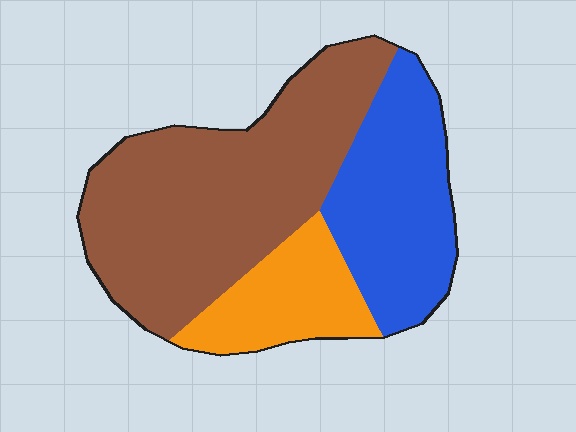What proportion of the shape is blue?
Blue takes up between a quarter and a half of the shape.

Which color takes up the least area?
Orange, at roughly 15%.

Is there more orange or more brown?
Brown.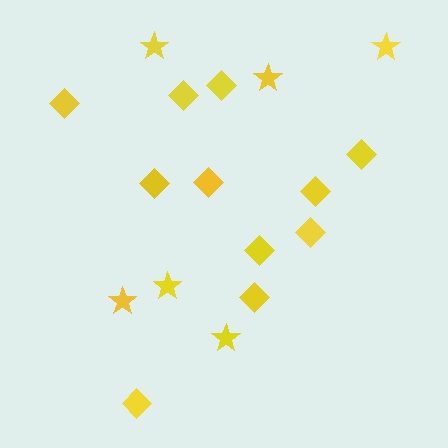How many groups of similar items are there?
There are 2 groups: one group of stars (6) and one group of diamonds (11).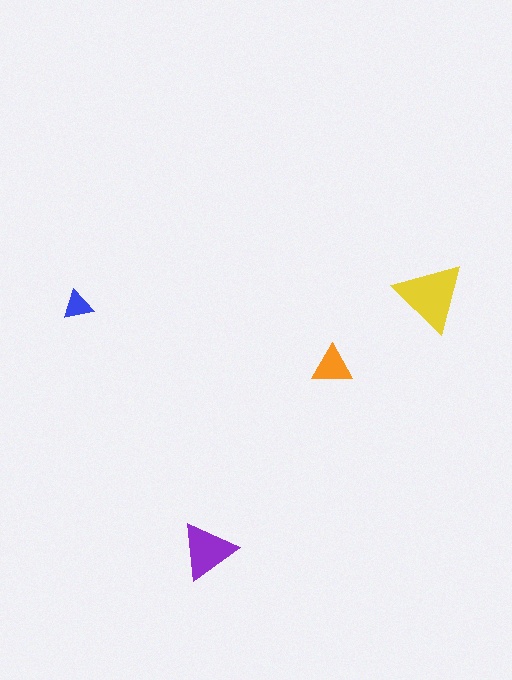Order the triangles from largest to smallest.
the yellow one, the purple one, the orange one, the blue one.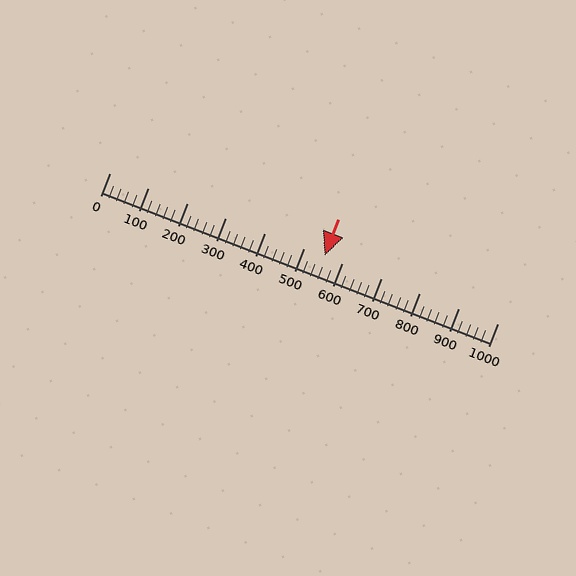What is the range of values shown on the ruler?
The ruler shows values from 0 to 1000.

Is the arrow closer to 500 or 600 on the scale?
The arrow is closer to 600.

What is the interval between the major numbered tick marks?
The major tick marks are spaced 100 units apart.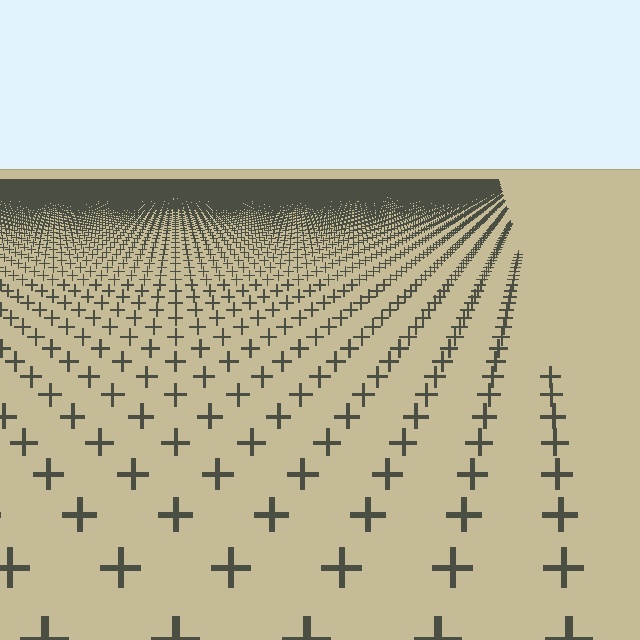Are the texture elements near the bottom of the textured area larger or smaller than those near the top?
Larger. Near the bottom, elements are closer to the viewer and appear at a bigger on-screen size.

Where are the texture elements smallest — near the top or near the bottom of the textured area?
Near the top.